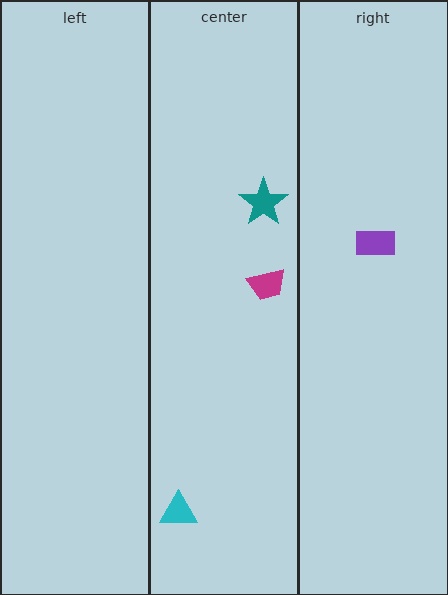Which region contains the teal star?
The center region.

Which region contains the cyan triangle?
The center region.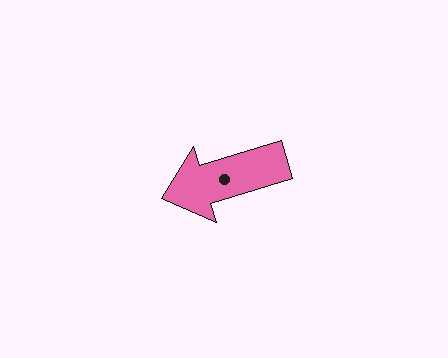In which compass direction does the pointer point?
West.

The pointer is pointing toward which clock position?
Roughly 8 o'clock.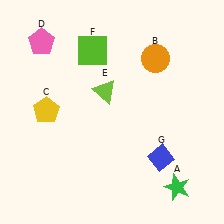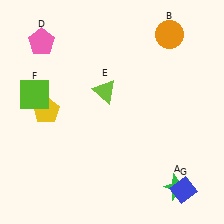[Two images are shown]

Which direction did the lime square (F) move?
The lime square (F) moved left.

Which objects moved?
The objects that moved are: the orange circle (B), the lime square (F), the blue diamond (G).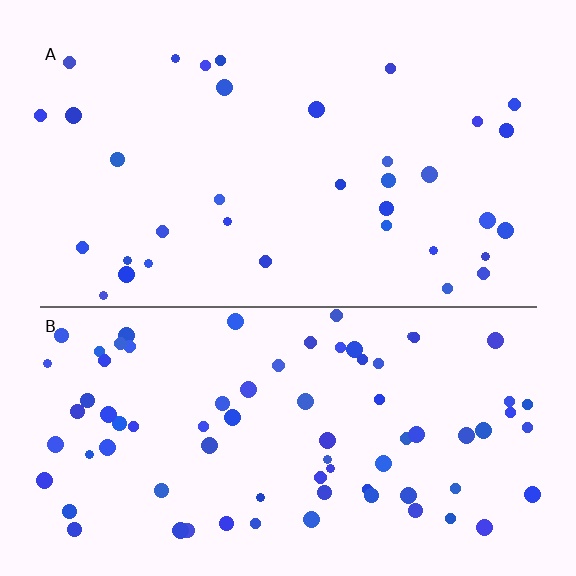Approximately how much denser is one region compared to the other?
Approximately 2.2× — region B over region A.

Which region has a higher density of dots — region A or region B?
B (the bottom).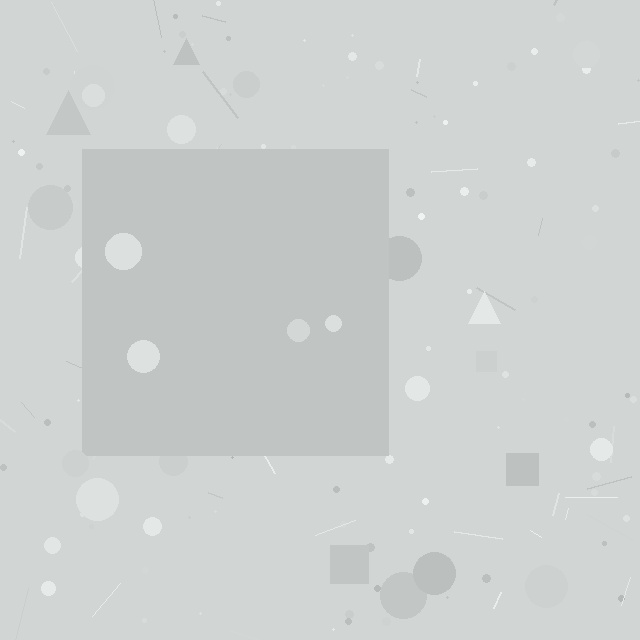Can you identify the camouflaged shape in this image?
The camouflaged shape is a square.